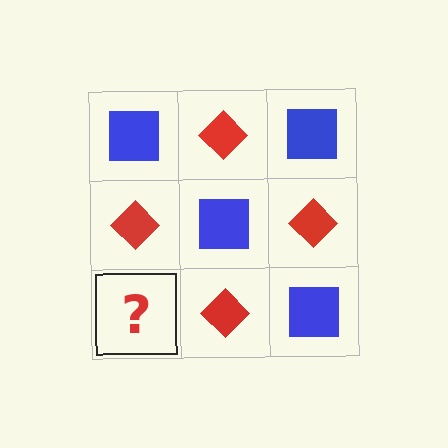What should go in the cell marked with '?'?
The missing cell should contain a blue square.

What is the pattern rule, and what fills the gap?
The rule is that it alternates blue square and red diamond in a checkerboard pattern. The gap should be filled with a blue square.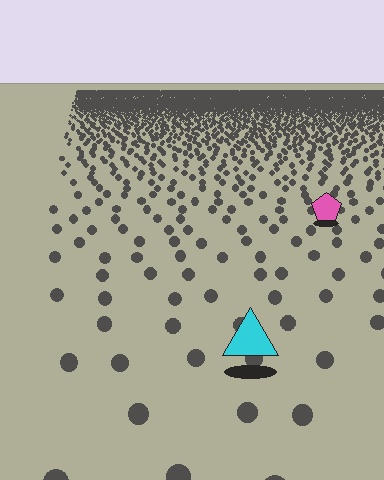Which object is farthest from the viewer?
The pink pentagon is farthest from the viewer. It appears smaller and the ground texture around it is denser.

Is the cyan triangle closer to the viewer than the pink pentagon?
Yes. The cyan triangle is closer — you can tell from the texture gradient: the ground texture is coarser near it.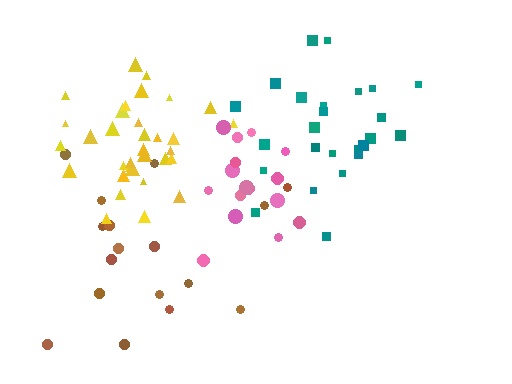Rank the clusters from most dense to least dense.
yellow, pink, teal, brown.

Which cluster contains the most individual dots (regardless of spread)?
Yellow (33).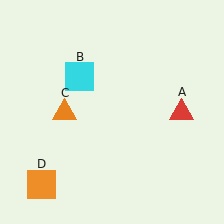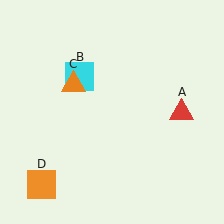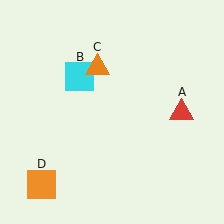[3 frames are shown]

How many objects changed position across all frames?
1 object changed position: orange triangle (object C).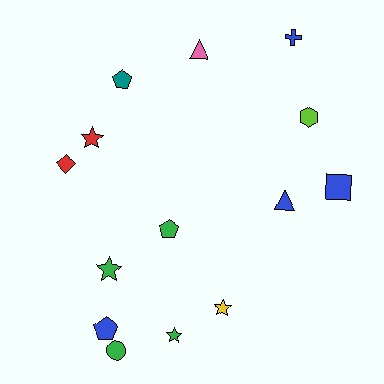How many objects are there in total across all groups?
There are 14 objects.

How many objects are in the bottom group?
There are 6 objects.